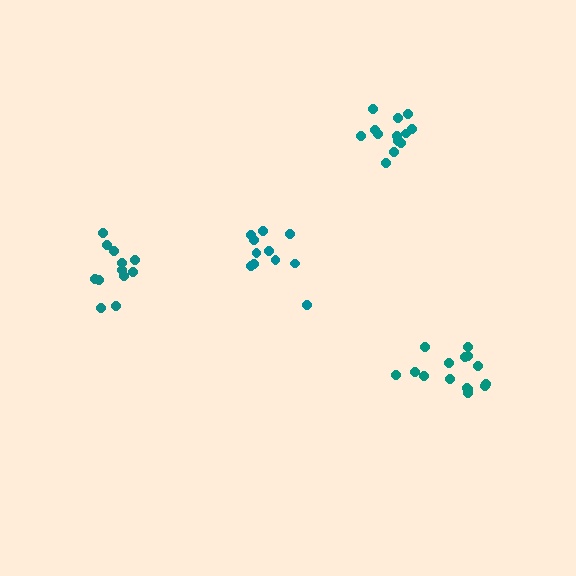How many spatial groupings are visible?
There are 4 spatial groupings.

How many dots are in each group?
Group 1: 12 dots, Group 2: 13 dots, Group 3: 11 dots, Group 4: 15 dots (51 total).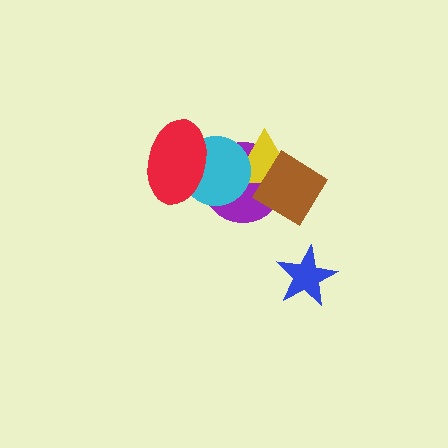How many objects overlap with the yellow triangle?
3 objects overlap with the yellow triangle.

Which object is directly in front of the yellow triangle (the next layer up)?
The cyan circle is directly in front of the yellow triangle.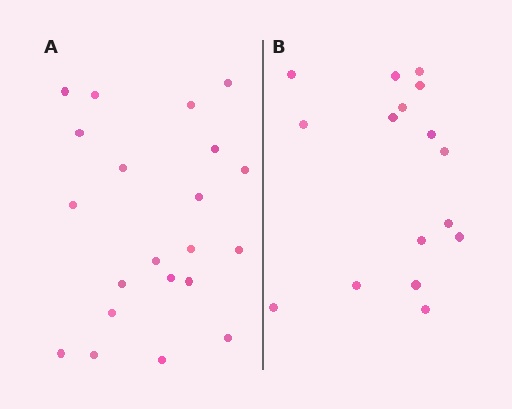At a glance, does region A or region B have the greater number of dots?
Region A (the left region) has more dots.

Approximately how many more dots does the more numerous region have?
Region A has about 5 more dots than region B.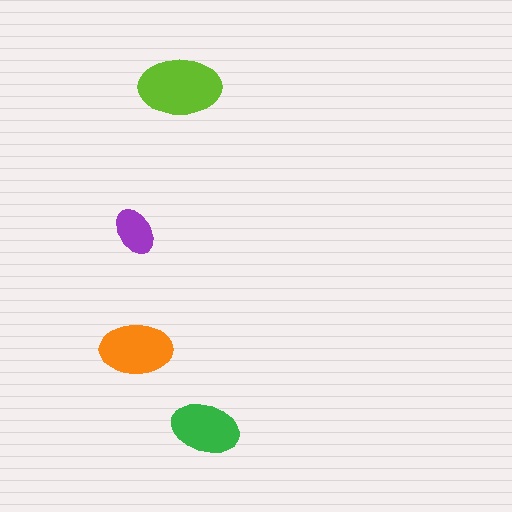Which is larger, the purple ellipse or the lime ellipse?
The lime one.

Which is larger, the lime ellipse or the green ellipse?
The lime one.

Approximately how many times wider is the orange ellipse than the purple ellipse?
About 1.5 times wider.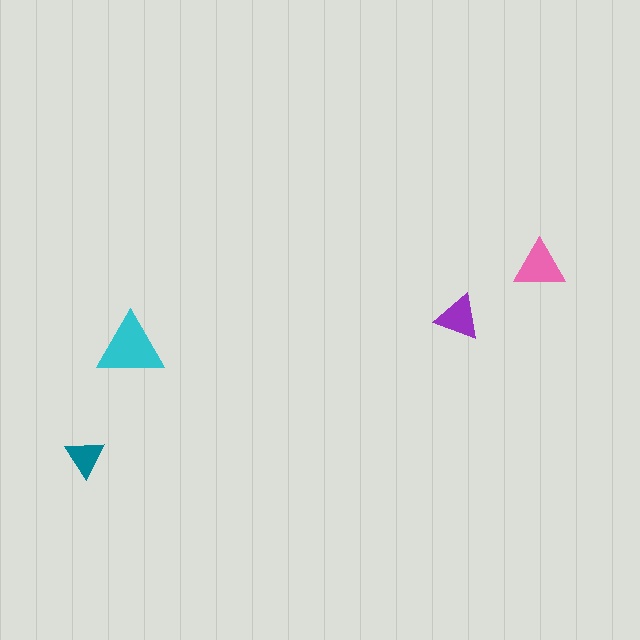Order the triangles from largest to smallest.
the cyan one, the pink one, the purple one, the teal one.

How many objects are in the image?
There are 4 objects in the image.